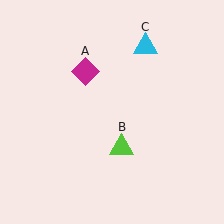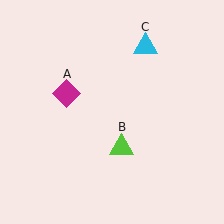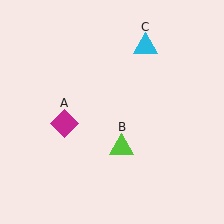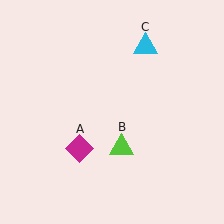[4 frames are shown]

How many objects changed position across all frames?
1 object changed position: magenta diamond (object A).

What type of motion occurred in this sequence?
The magenta diamond (object A) rotated counterclockwise around the center of the scene.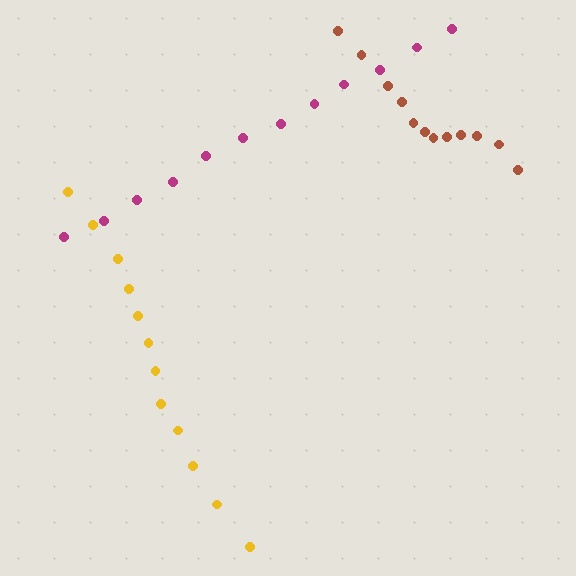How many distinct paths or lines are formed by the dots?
There are 3 distinct paths.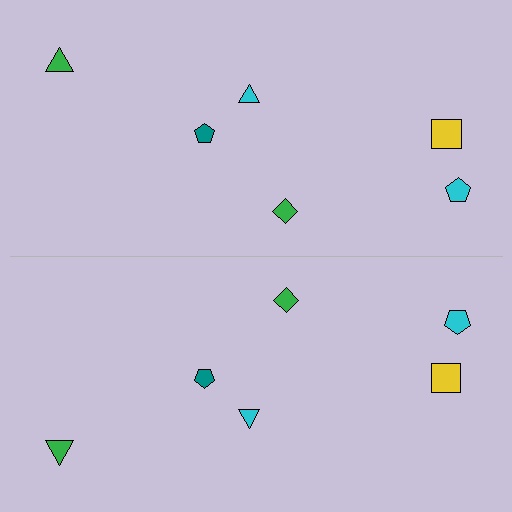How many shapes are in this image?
There are 12 shapes in this image.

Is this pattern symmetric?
Yes, this pattern has bilateral (reflection) symmetry.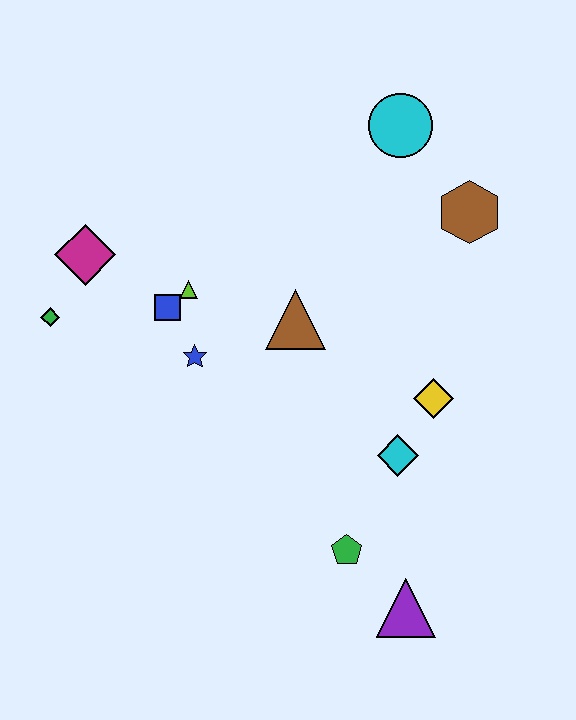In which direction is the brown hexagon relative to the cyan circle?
The brown hexagon is below the cyan circle.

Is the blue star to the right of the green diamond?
Yes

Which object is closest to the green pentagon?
The purple triangle is closest to the green pentagon.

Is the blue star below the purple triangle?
No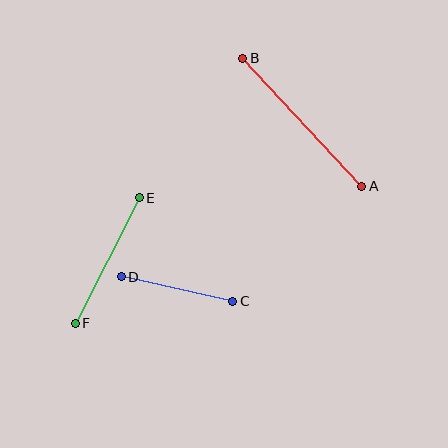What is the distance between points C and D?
The distance is approximately 115 pixels.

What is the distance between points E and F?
The distance is approximately 141 pixels.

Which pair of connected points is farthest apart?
Points A and B are farthest apart.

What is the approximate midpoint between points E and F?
The midpoint is at approximately (107, 261) pixels.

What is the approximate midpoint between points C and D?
The midpoint is at approximately (177, 289) pixels.